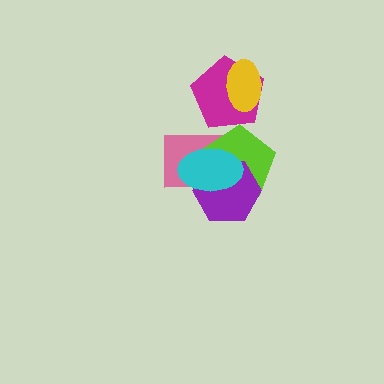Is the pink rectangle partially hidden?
Yes, it is partially covered by another shape.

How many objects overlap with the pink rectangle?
4 objects overlap with the pink rectangle.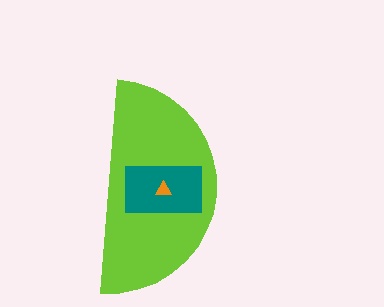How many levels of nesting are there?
3.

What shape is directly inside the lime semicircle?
The teal rectangle.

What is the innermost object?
The orange triangle.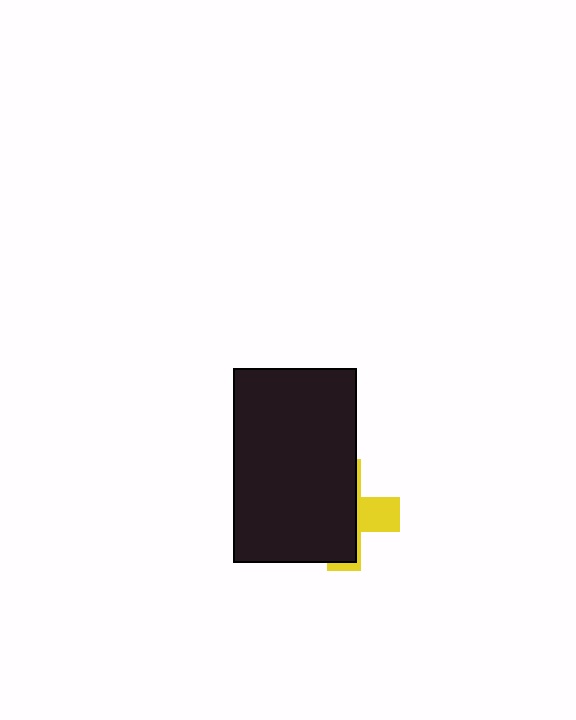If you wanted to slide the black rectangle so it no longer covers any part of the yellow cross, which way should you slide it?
Slide it left — that is the most direct way to separate the two shapes.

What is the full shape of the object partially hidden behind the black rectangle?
The partially hidden object is a yellow cross.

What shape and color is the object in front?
The object in front is a black rectangle.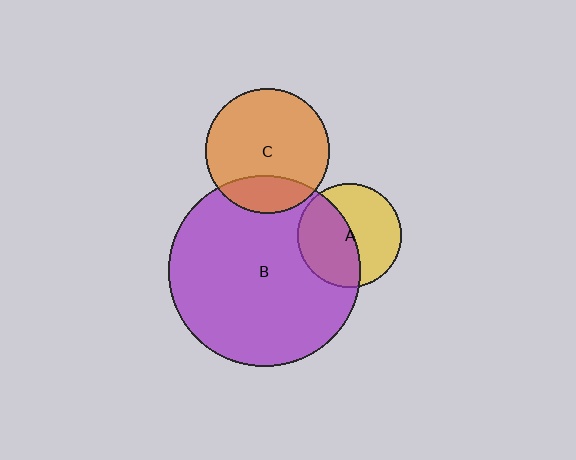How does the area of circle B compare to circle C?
Approximately 2.4 times.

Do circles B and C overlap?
Yes.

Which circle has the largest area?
Circle B (purple).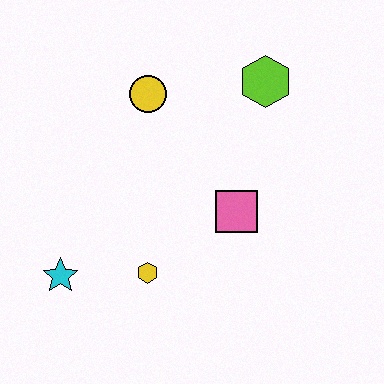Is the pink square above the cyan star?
Yes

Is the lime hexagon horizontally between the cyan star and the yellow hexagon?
No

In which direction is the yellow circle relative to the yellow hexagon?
The yellow circle is above the yellow hexagon.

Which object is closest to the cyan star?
The yellow hexagon is closest to the cyan star.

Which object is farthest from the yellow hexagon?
The lime hexagon is farthest from the yellow hexagon.